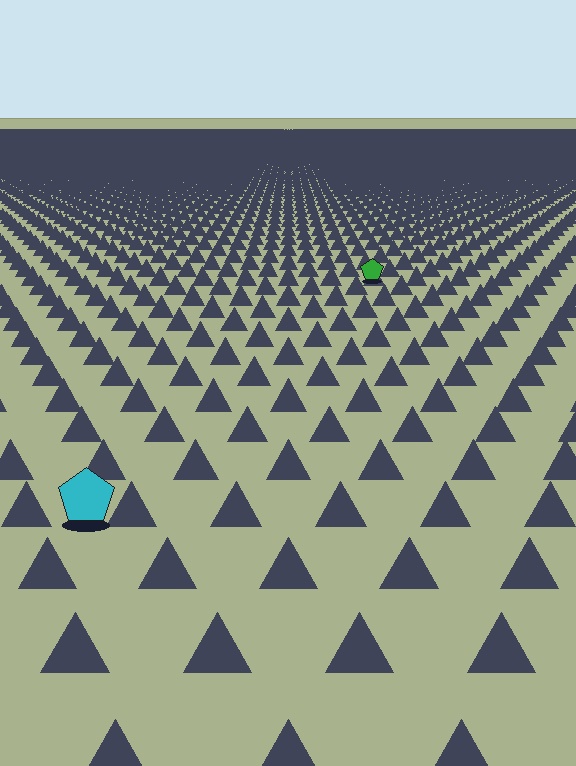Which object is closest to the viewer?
The cyan pentagon is closest. The texture marks near it are larger and more spread out.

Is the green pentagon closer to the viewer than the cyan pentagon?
No. The cyan pentagon is closer — you can tell from the texture gradient: the ground texture is coarser near it.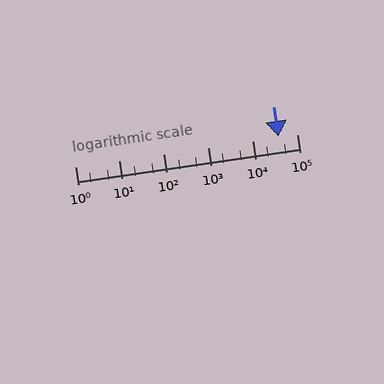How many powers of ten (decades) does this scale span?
The scale spans 5 decades, from 1 to 100000.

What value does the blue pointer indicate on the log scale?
The pointer indicates approximately 39000.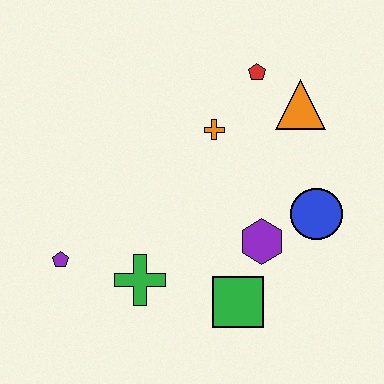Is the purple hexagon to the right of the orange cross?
Yes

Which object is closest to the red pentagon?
The orange triangle is closest to the red pentagon.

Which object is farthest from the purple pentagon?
The orange triangle is farthest from the purple pentagon.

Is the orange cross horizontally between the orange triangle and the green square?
No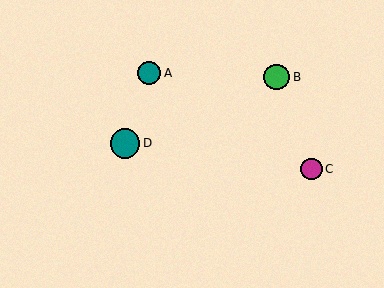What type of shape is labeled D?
Shape D is a teal circle.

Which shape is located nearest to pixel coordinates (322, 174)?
The magenta circle (labeled C) at (312, 169) is nearest to that location.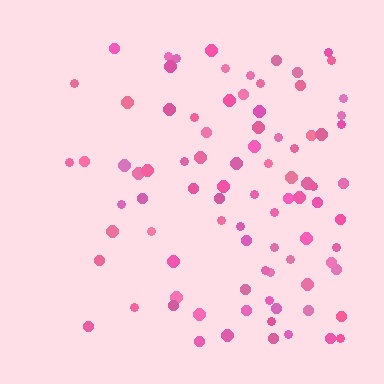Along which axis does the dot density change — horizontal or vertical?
Horizontal.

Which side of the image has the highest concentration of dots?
The right.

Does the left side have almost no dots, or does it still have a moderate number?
Still a moderate number, just noticeably fewer than the right.